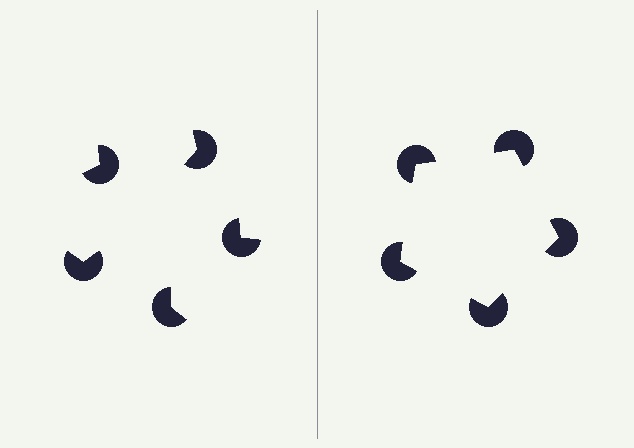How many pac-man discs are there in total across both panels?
10 — 5 on each side.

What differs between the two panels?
The pac-man discs are positioned identically on both sides; only the wedge orientations differ. On the right they align to a pentagon; on the left they are misaligned.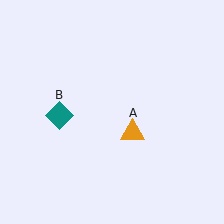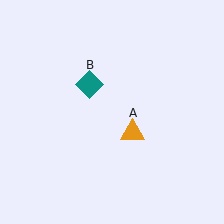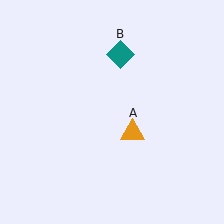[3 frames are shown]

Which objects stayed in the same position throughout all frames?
Orange triangle (object A) remained stationary.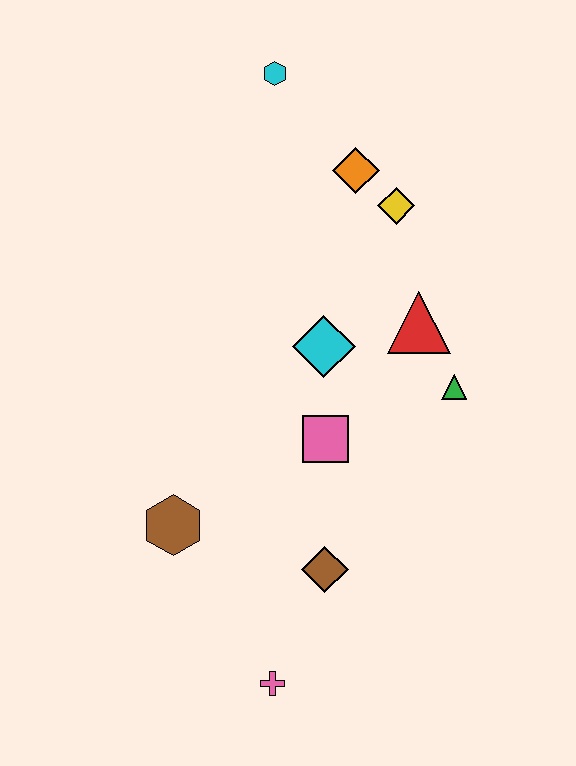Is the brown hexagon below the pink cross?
No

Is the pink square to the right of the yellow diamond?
No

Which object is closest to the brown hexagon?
The brown diamond is closest to the brown hexagon.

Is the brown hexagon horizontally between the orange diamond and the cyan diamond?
No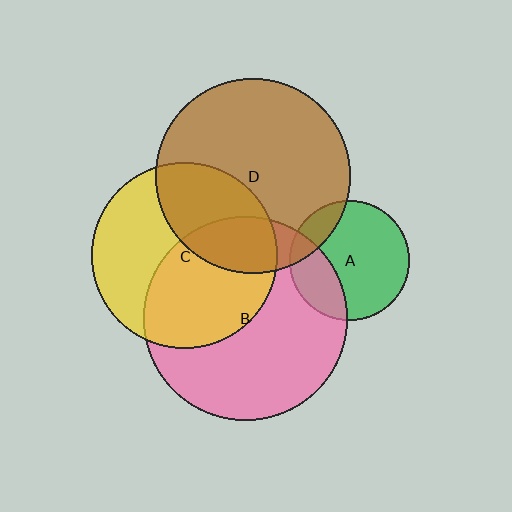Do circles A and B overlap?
Yes.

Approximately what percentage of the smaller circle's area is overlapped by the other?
Approximately 25%.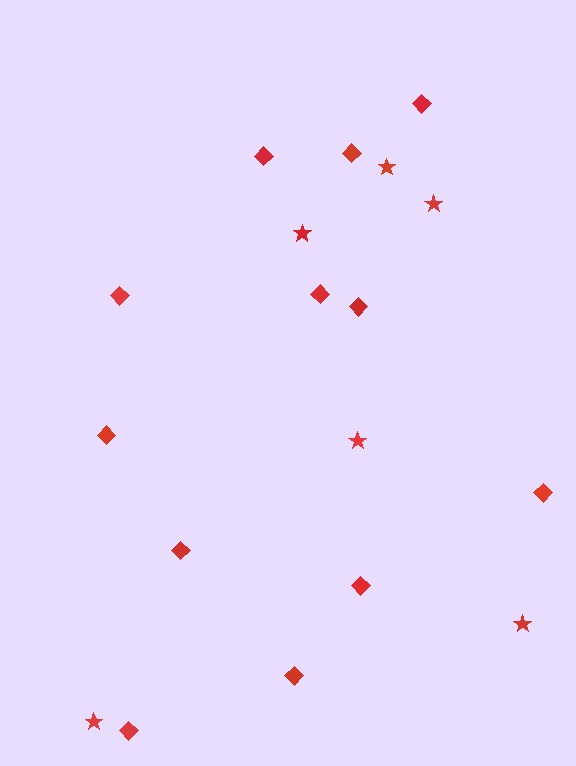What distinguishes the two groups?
There are 2 groups: one group of diamonds (12) and one group of stars (6).